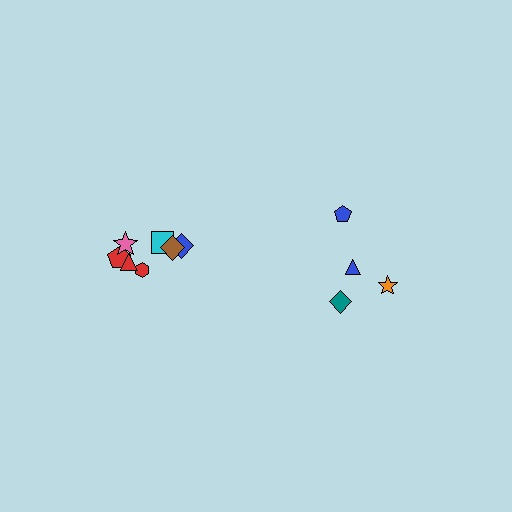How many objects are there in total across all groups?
There are 12 objects.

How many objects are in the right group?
There are 4 objects.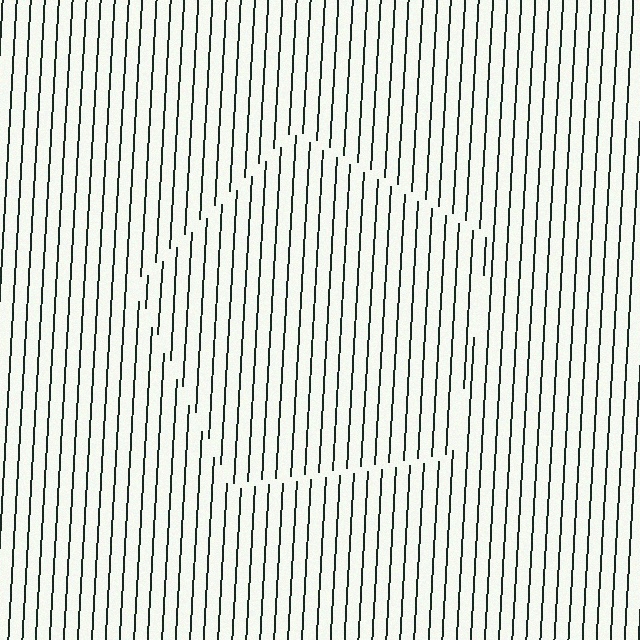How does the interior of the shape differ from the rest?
The interior of the shape contains the same grating, shifted by half a period — the contour is defined by the phase discontinuity where line-ends from the inner and outer gratings abut.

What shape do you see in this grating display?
An illusory pentagon. The interior of the shape contains the same grating, shifted by half a period — the contour is defined by the phase discontinuity where line-ends from the inner and outer gratings abut.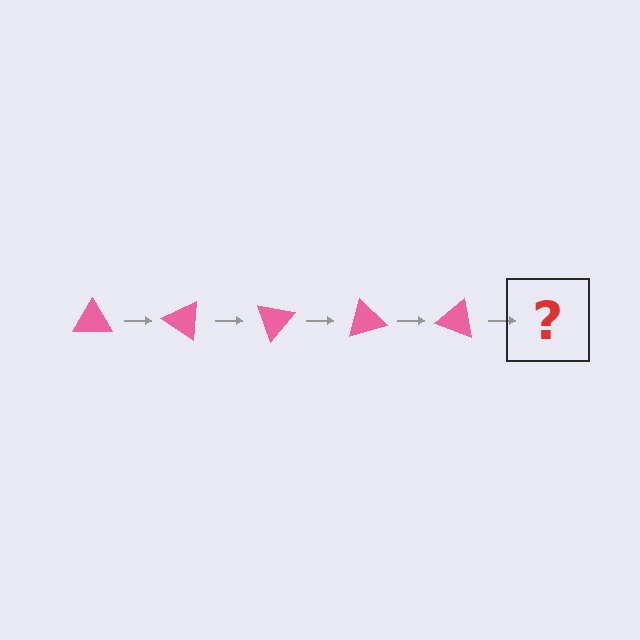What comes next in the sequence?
The next element should be a pink triangle rotated 175 degrees.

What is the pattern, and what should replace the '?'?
The pattern is that the triangle rotates 35 degrees each step. The '?' should be a pink triangle rotated 175 degrees.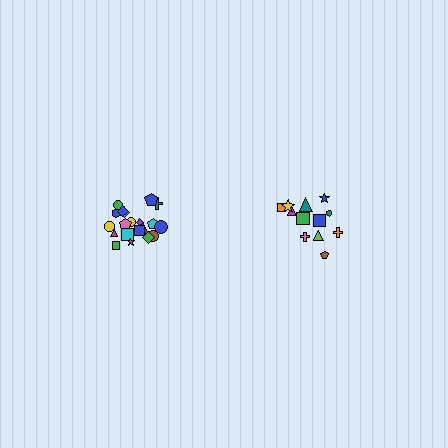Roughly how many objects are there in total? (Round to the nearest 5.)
Roughly 35 objects in total.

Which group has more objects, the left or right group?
The left group.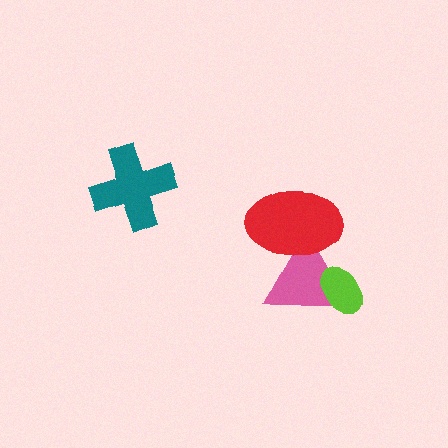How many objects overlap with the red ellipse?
1 object overlaps with the red ellipse.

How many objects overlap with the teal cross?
0 objects overlap with the teal cross.